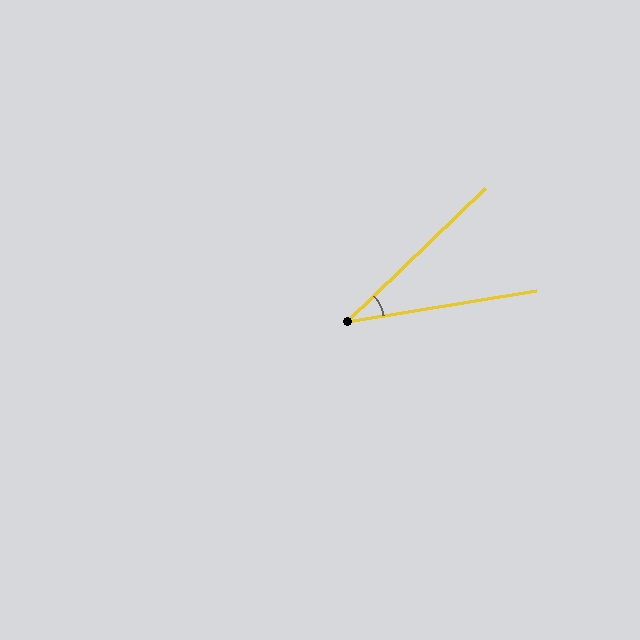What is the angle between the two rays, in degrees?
Approximately 35 degrees.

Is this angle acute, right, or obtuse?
It is acute.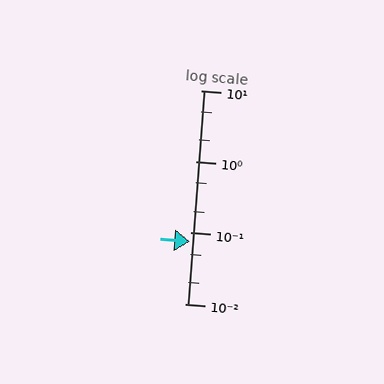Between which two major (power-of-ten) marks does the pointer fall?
The pointer is between 0.01 and 0.1.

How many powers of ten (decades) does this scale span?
The scale spans 3 decades, from 0.01 to 10.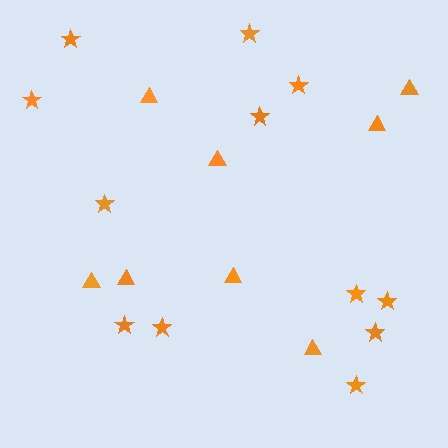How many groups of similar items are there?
There are 2 groups: one group of stars (12) and one group of triangles (8).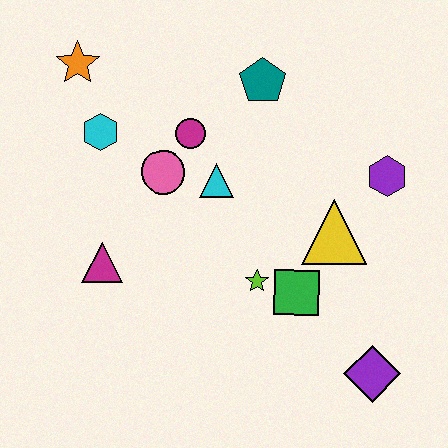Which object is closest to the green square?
The lime star is closest to the green square.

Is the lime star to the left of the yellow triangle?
Yes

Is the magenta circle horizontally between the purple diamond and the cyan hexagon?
Yes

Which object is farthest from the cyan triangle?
The purple diamond is farthest from the cyan triangle.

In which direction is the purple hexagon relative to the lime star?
The purple hexagon is to the right of the lime star.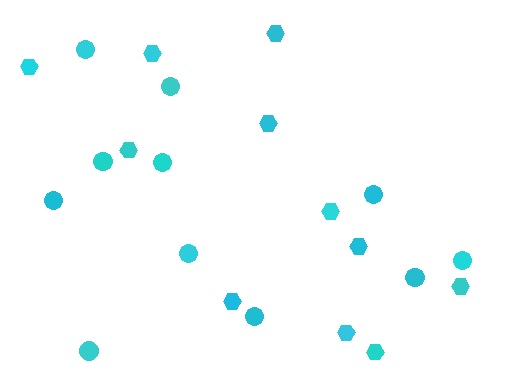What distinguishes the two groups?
There are 2 groups: one group of hexagons (11) and one group of circles (11).